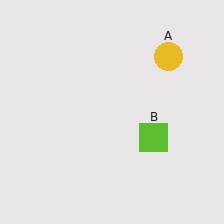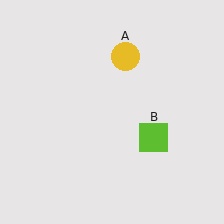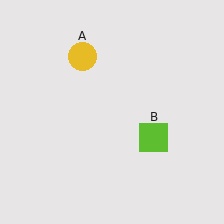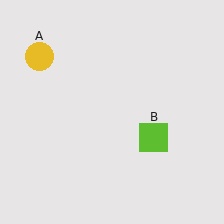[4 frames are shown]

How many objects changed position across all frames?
1 object changed position: yellow circle (object A).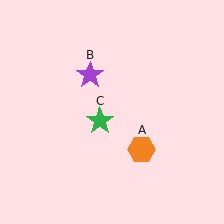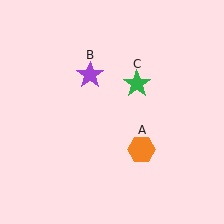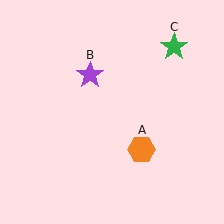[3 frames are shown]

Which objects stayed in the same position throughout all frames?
Orange hexagon (object A) and purple star (object B) remained stationary.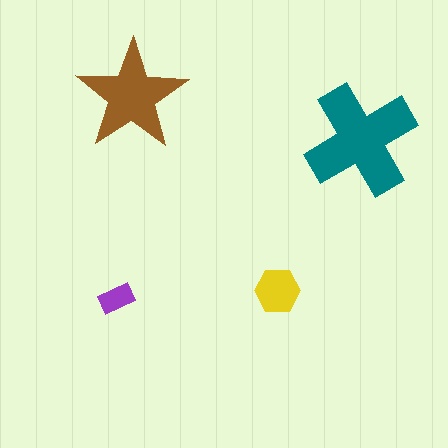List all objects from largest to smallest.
The teal cross, the brown star, the yellow hexagon, the purple rectangle.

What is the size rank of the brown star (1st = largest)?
2nd.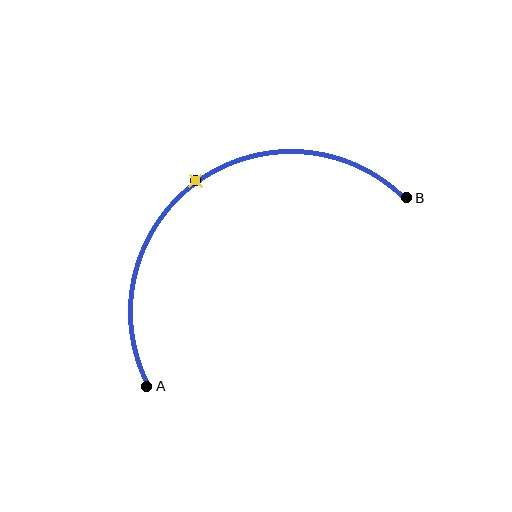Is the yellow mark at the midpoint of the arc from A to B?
Yes. The yellow mark lies on the arc at equal arc-length from both A and B — it is the arc midpoint.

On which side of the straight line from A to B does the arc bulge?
The arc bulges above and to the left of the straight line connecting A and B.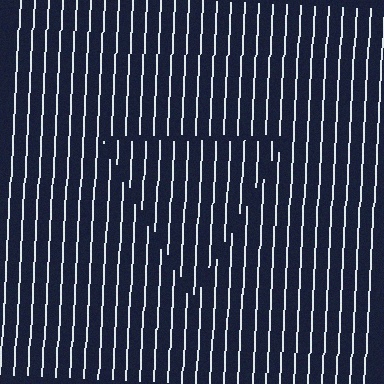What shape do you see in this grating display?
An illusory triangle. The interior of the shape contains the same grating, shifted by half a period — the contour is defined by the phase discontinuity where line-ends from the inner and outer gratings abut.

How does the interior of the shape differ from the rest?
The interior of the shape contains the same grating, shifted by half a period — the contour is defined by the phase discontinuity where line-ends from the inner and outer gratings abut.